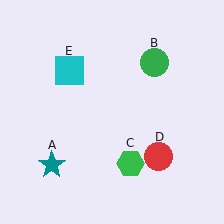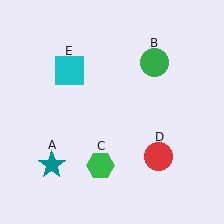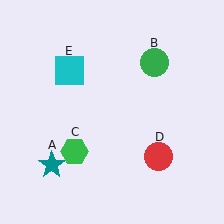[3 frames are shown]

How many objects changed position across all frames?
1 object changed position: green hexagon (object C).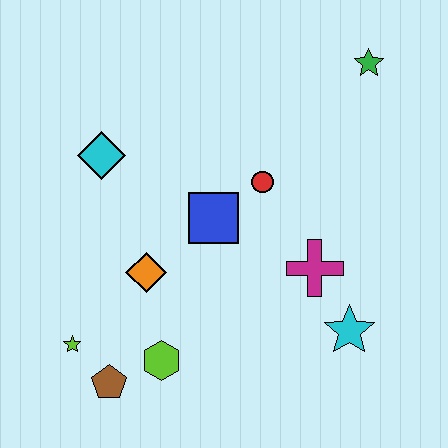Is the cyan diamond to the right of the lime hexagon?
No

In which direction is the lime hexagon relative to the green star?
The lime hexagon is below the green star.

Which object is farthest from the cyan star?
The cyan diamond is farthest from the cyan star.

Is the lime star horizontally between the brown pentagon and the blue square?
No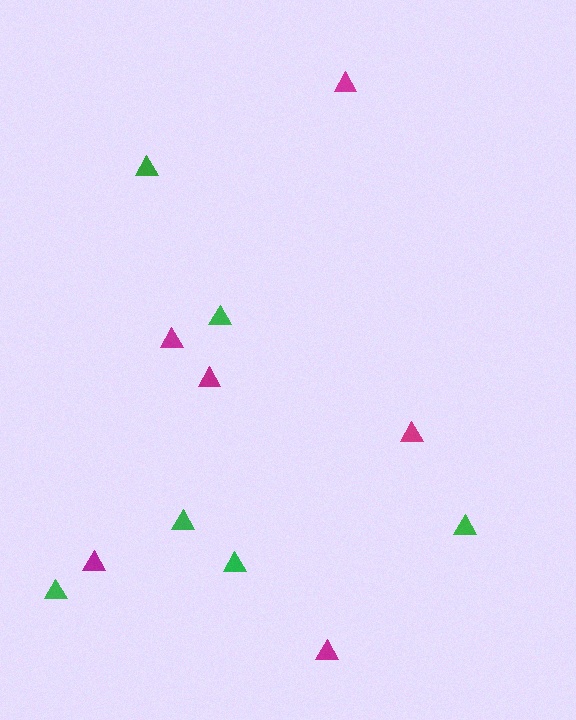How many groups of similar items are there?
There are 2 groups: one group of magenta triangles (6) and one group of green triangles (6).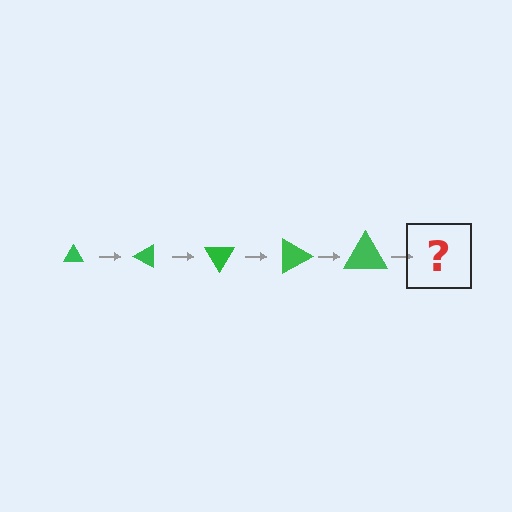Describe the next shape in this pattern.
It should be a triangle, larger than the previous one and rotated 150 degrees from the start.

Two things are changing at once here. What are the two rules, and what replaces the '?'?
The two rules are that the triangle grows larger each step and it rotates 30 degrees each step. The '?' should be a triangle, larger than the previous one and rotated 150 degrees from the start.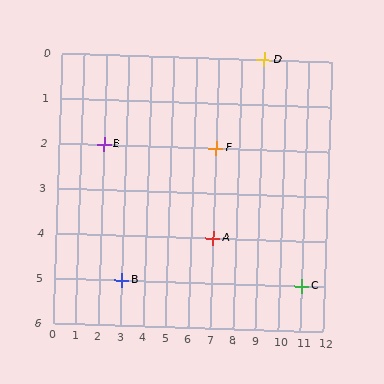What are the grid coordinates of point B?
Point B is at grid coordinates (3, 5).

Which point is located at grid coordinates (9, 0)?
Point D is at (9, 0).